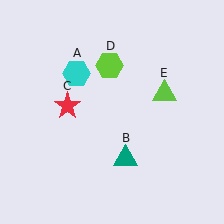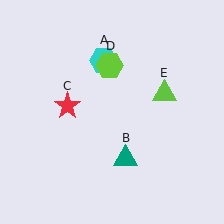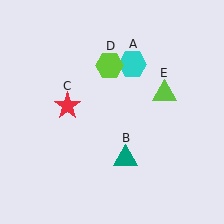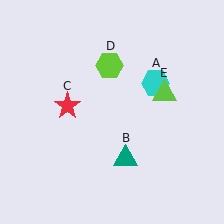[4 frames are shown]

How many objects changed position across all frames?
1 object changed position: cyan hexagon (object A).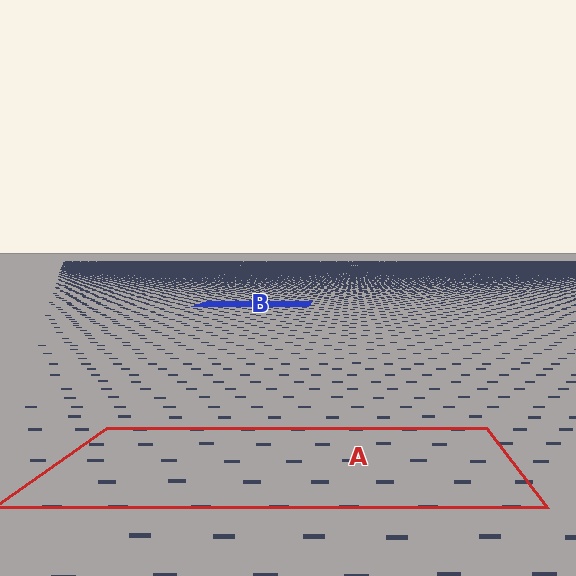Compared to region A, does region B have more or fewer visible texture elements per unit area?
Region B has more texture elements per unit area — they are packed more densely because it is farther away.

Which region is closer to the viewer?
Region A is closer. The texture elements there are larger and more spread out.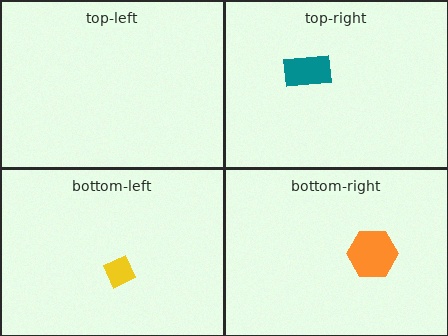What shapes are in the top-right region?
The teal rectangle.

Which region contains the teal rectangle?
The top-right region.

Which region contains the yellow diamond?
The bottom-left region.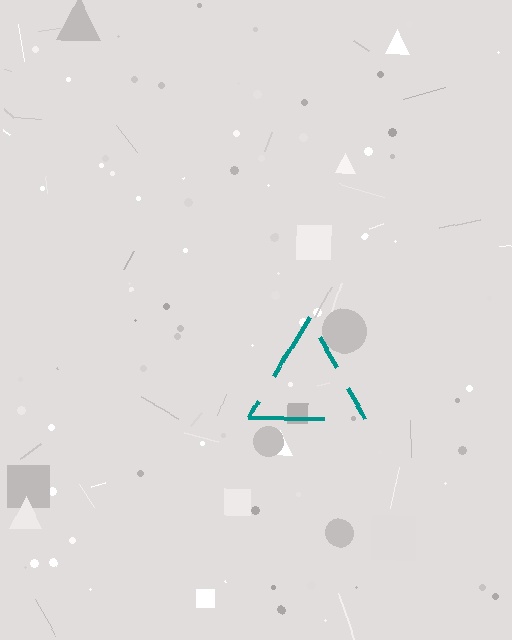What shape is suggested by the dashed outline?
The dashed outline suggests a triangle.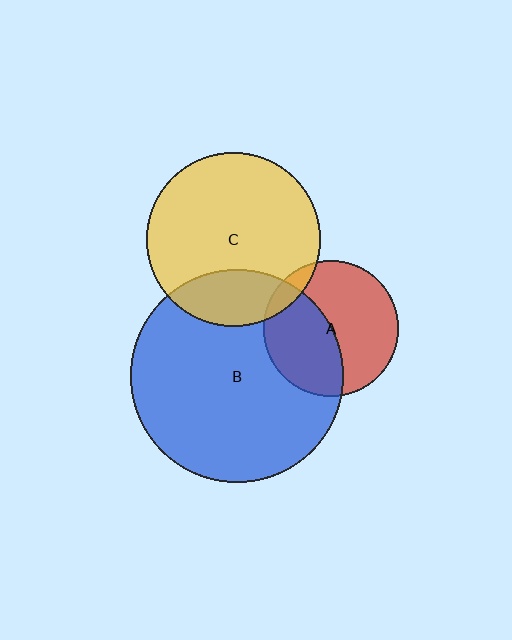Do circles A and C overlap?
Yes.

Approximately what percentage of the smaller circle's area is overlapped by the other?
Approximately 10%.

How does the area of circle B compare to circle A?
Approximately 2.5 times.